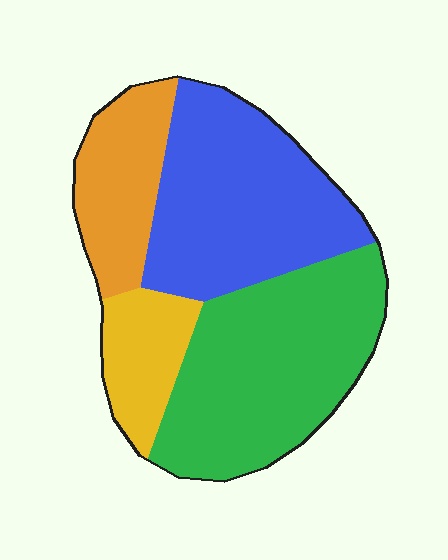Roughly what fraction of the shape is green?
Green covers 38% of the shape.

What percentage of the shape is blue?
Blue covers about 35% of the shape.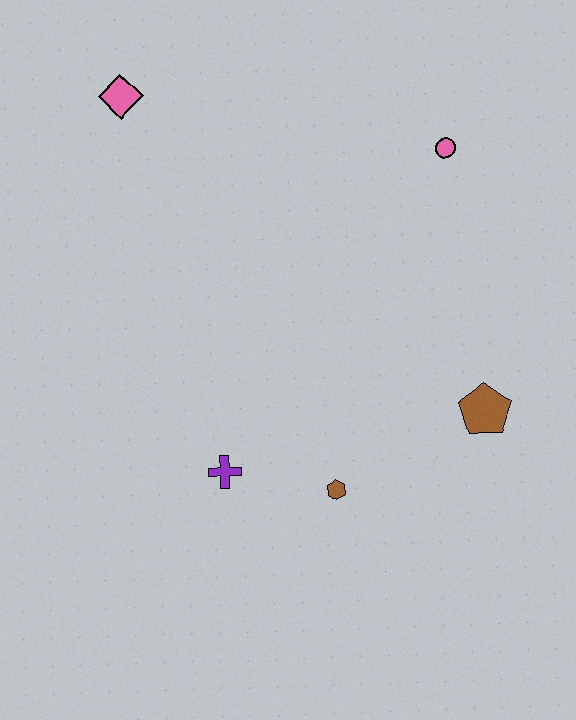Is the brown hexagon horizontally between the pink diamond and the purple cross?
No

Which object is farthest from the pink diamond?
The brown pentagon is farthest from the pink diamond.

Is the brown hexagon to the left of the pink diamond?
No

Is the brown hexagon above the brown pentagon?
No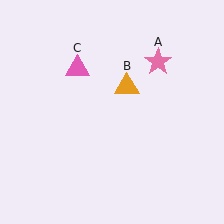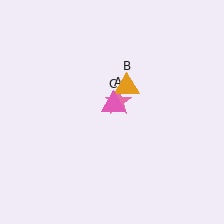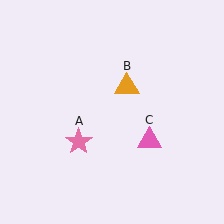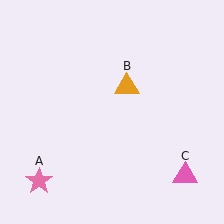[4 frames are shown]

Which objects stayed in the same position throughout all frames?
Orange triangle (object B) remained stationary.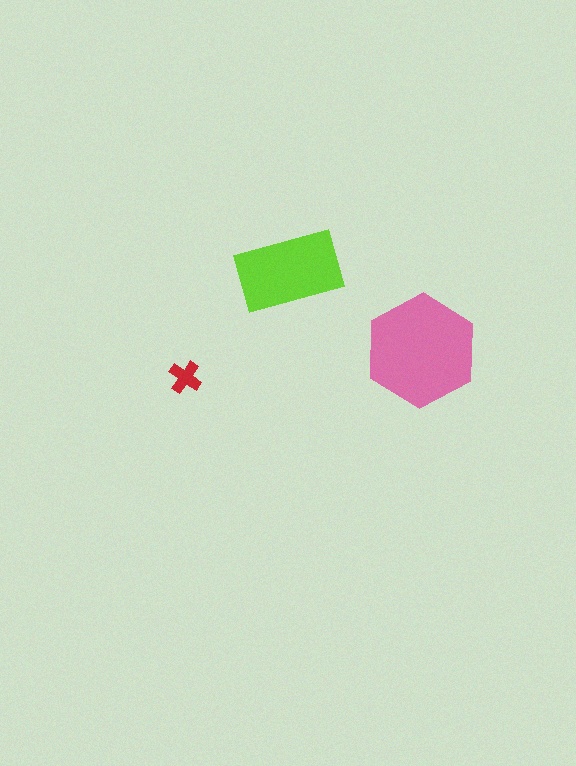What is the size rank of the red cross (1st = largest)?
3rd.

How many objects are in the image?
There are 3 objects in the image.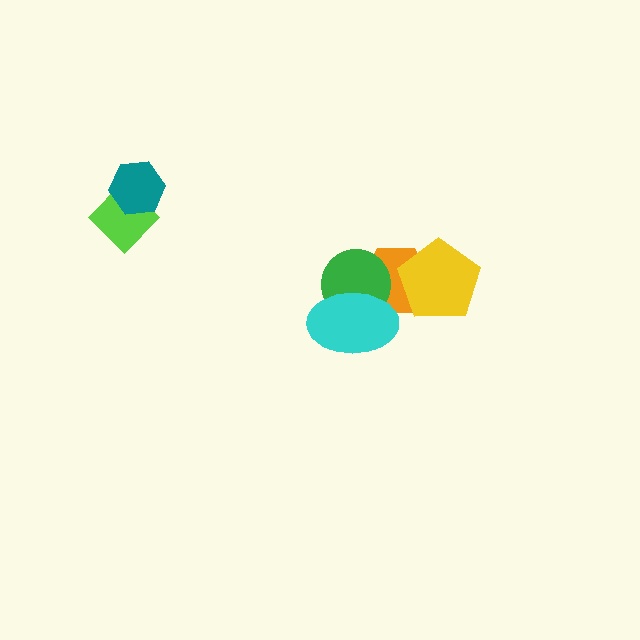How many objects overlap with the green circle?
2 objects overlap with the green circle.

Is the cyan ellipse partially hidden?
No, no other shape covers it.